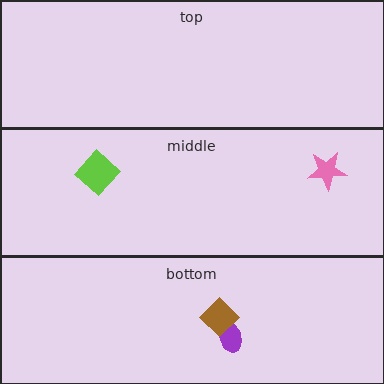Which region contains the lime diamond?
The middle region.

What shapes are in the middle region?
The lime diamond, the pink star.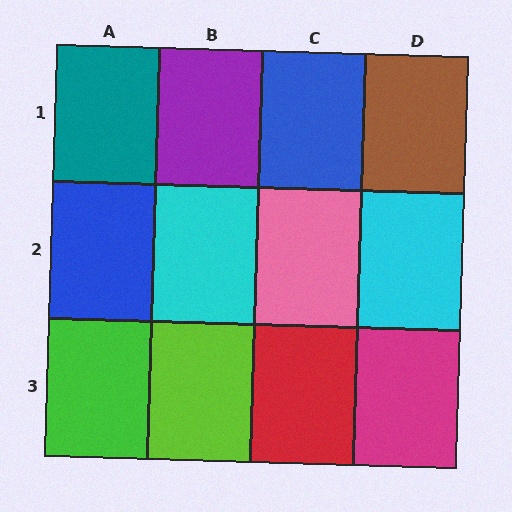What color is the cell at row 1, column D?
Brown.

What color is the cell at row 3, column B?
Lime.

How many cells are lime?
1 cell is lime.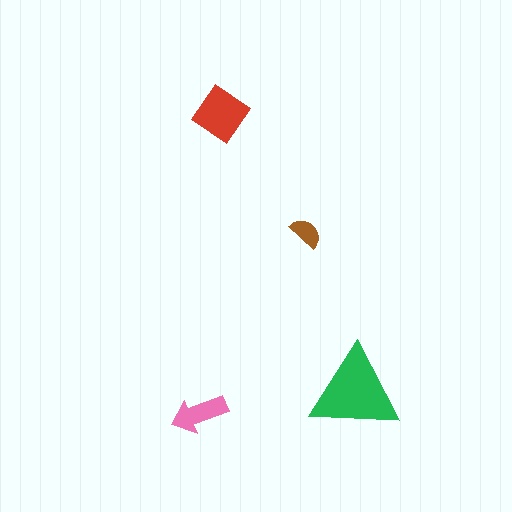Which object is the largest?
The green triangle.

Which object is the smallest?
The brown semicircle.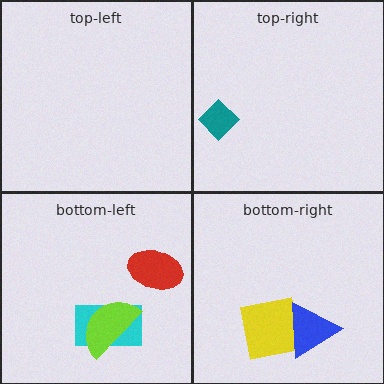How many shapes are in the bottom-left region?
3.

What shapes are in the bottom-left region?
The cyan rectangle, the lime semicircle, the red ellipse.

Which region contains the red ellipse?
The bottom-left region.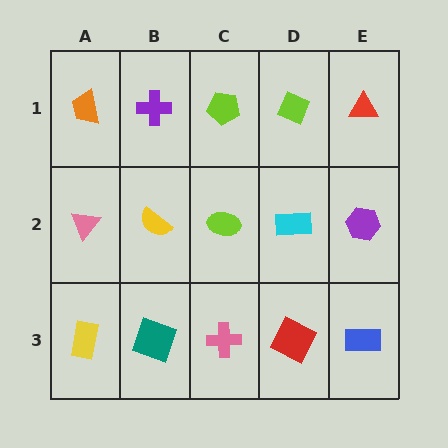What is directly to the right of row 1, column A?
A purple cross.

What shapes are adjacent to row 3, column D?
A cyan rectangle (row 2, column D), a pink cross (row 3, column C), a blue rectangle (row 3, column E).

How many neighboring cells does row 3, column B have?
3.